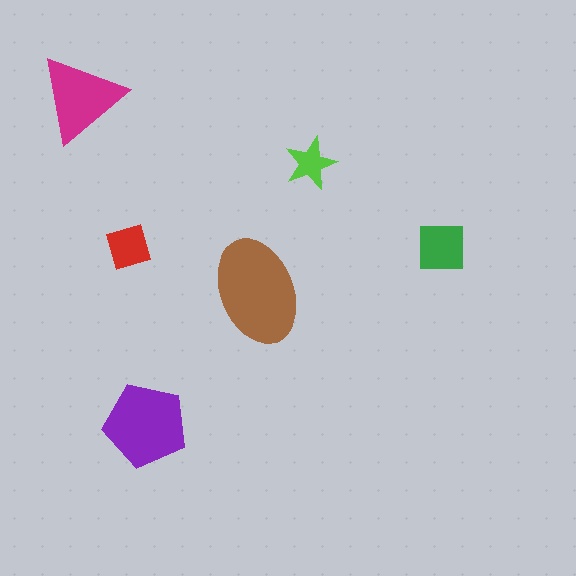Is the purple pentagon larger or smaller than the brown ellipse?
Smaller.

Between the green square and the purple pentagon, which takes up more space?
The purple pentagon.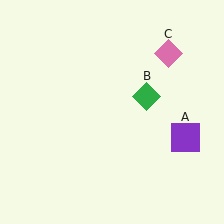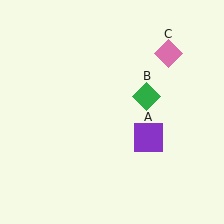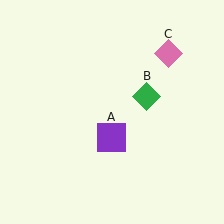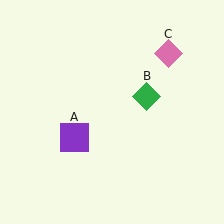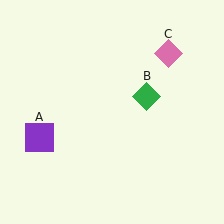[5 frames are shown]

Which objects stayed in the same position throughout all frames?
Green diamond (object B) and pink diamond (object C) remained stationary.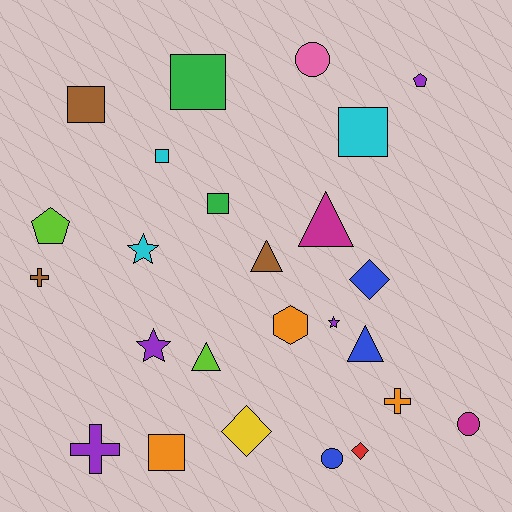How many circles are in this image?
There are 3 circles.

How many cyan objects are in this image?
There are 3 cyan objects.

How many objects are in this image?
There are 25 objects.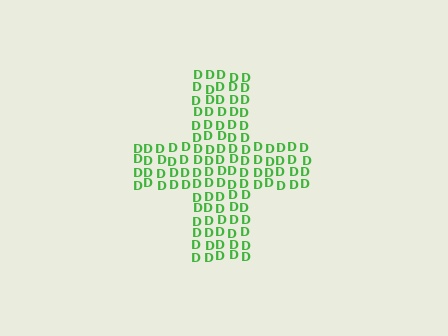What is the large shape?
The large shape is a cross.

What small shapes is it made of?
It is made of small letter D's.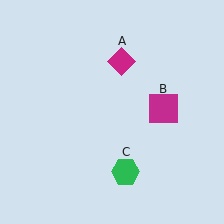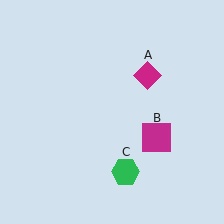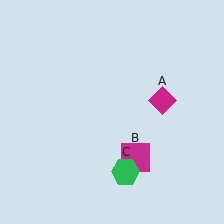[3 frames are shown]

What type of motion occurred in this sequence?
The magenta diamond (object A), magenta square (object B) rotated clockwise around the center of the scene.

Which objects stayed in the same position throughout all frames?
Green hexagon (object C) remained stationary.